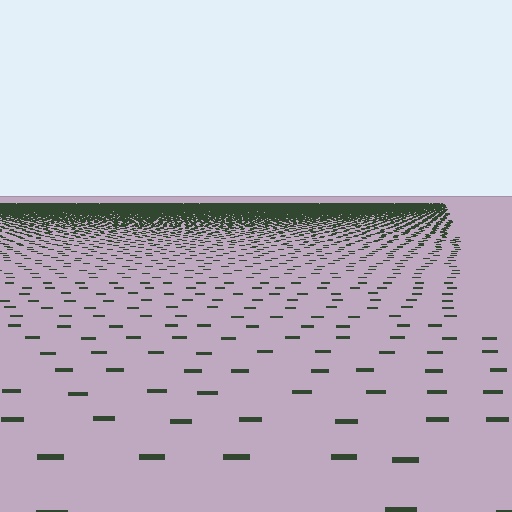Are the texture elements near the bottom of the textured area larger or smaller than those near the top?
Larger. Near the bottom, elements are closer to the viewer and appear at a bigger on-screen size.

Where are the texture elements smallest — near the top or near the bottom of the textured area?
Near the top.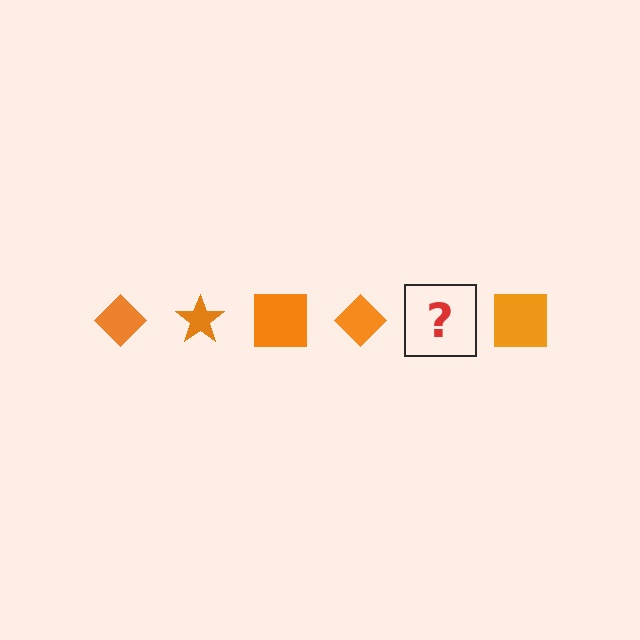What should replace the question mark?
The question mark should be replaced with an orange star.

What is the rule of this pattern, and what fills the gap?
The rule is that the pattern cycles through diamond, star, square shapes in orange. The gap should be filled with an orange star.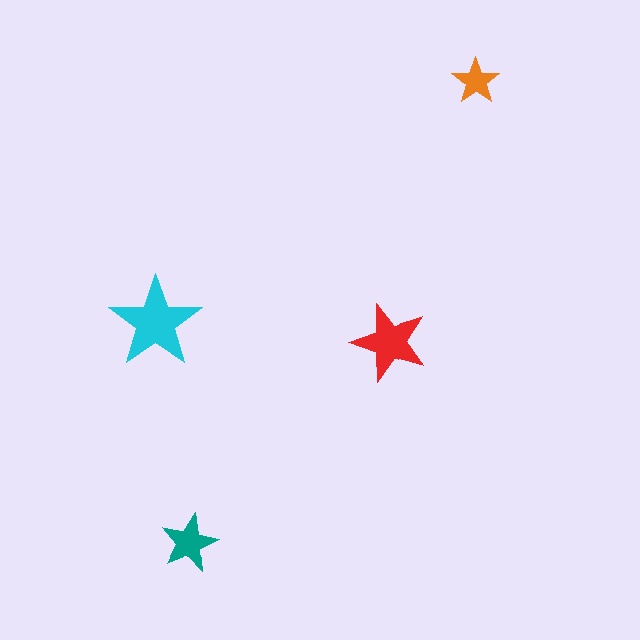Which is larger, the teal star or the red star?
The red one.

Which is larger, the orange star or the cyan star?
The cyan one.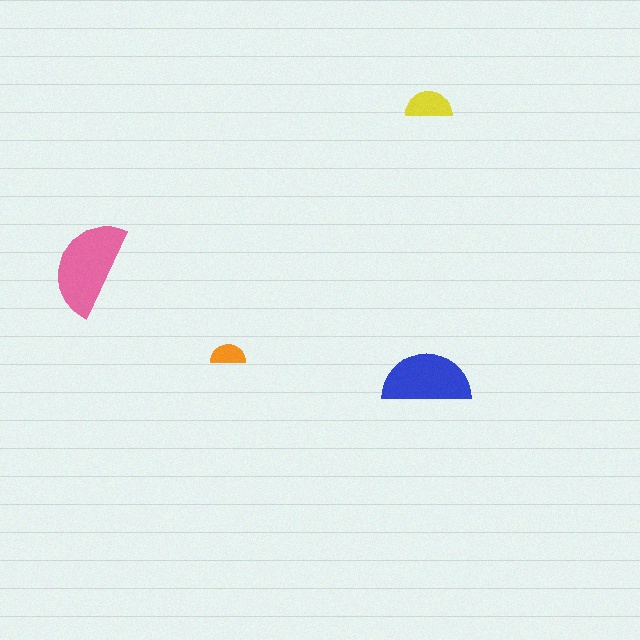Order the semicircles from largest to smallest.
the pink one, the blue one, the yellow one, the orange one.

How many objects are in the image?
There are 4 objects in the image.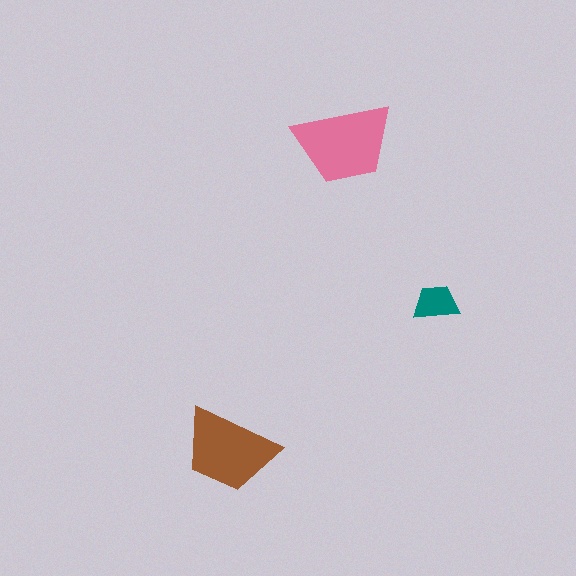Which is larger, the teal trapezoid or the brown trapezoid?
The brown one.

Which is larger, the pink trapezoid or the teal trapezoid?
The pink one.